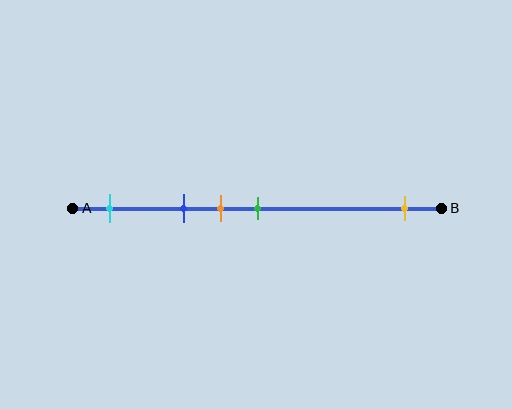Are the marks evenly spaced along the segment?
No, the marks are not evenly spaced.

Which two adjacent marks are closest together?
The orange and green marks are the closest adjacent pair.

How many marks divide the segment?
There are 5 marks dividing the segment.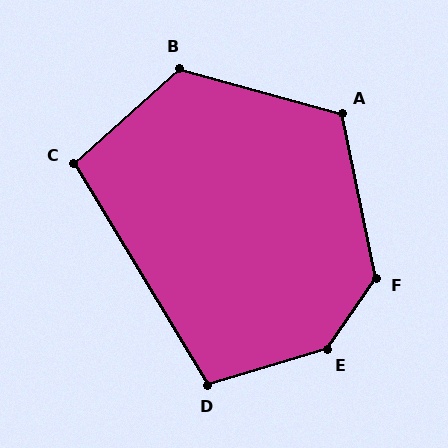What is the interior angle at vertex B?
Approximately 122 degrees (obtuse).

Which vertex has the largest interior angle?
E, at approximately 142 degrees.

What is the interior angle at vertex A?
Approximately 117 degrees (obtuse).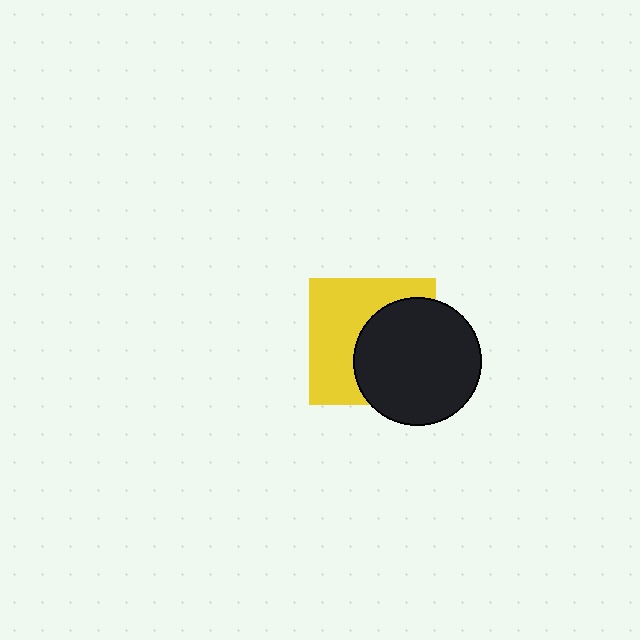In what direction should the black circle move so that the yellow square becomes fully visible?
The black circle should move right. That is the shortest direction to clear the overlap and leave the yellow square fully visible.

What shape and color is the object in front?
The object in front is a black circle.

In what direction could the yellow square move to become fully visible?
The yellow square could move left. That would shift it out from behind the black circle entirely.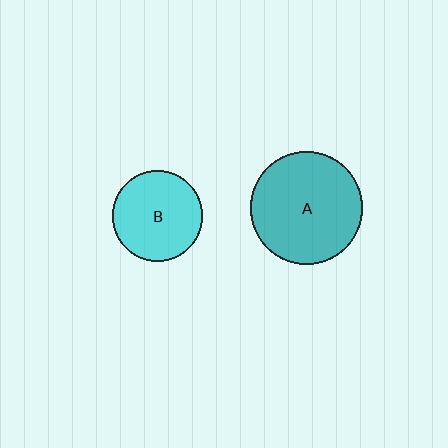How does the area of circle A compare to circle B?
Approximately 1.5 times.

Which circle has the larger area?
Circle A (teal).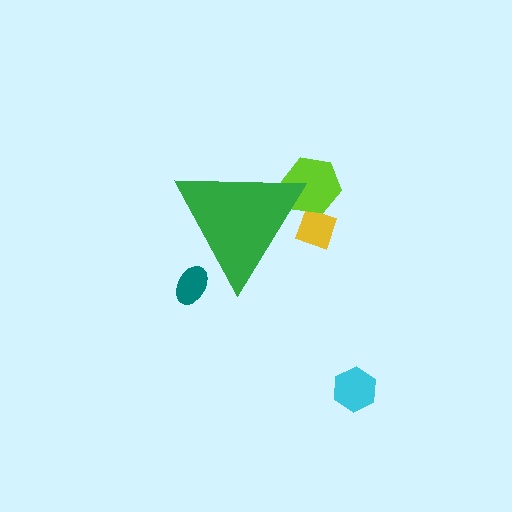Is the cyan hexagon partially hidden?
No, the cyan hexagon is fully visible.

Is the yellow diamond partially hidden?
Yes, the yellow diamond is partially hidden behind the green triangle.